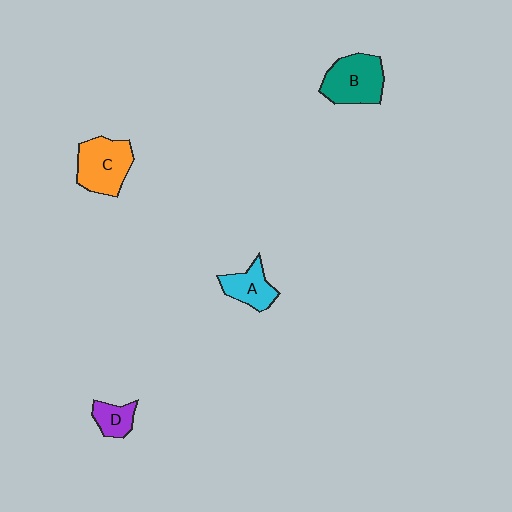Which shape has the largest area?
Shape C (orange).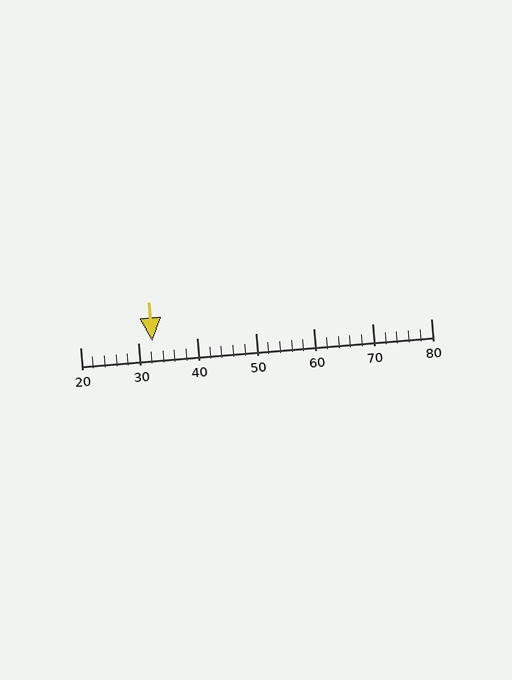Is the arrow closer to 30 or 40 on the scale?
The arrow is closer to 30.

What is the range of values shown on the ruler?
The ruler shows values from 20 to 80.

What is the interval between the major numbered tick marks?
The major tick marks are spaced 10 units apart.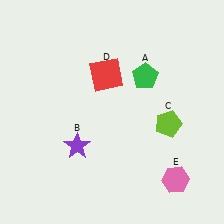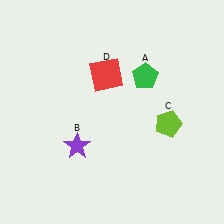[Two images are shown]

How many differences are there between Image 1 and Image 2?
There is 1 difference between the two images.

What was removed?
The pink hexagon (E) was removed in Image 2.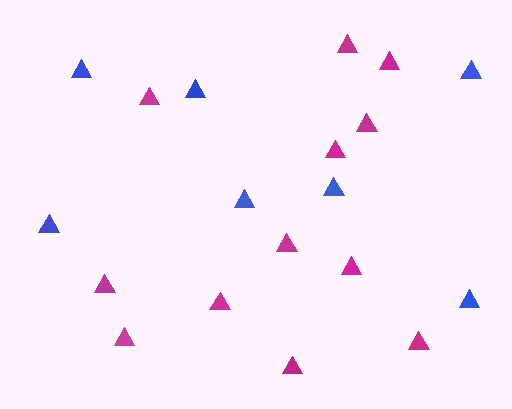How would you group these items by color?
There are 2 groups: one group of magenta triangles (12) and one group of blue triangles (7).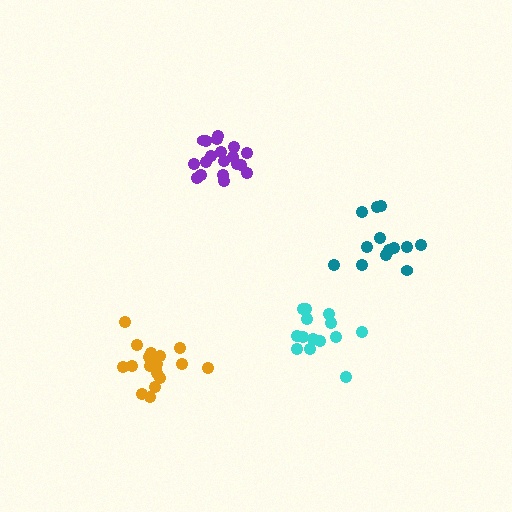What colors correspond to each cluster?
The clusters are colored: orange, teal, purple, cyan.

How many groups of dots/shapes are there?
There are 4 groups.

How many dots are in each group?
Group 1: 18 dots, Group 2: 13 dots, Group 3: 19 dots, Group 4: 14 dots (64 total).